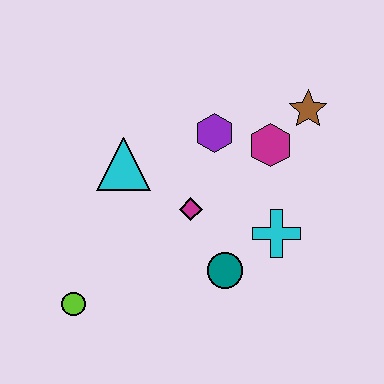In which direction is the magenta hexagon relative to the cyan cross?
The magenta hexagon is above the cyan cross.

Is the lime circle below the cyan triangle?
Yes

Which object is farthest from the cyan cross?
The lime circle is farthest from the cyan cross.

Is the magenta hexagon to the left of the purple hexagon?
No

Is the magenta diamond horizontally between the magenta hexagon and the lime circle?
Yes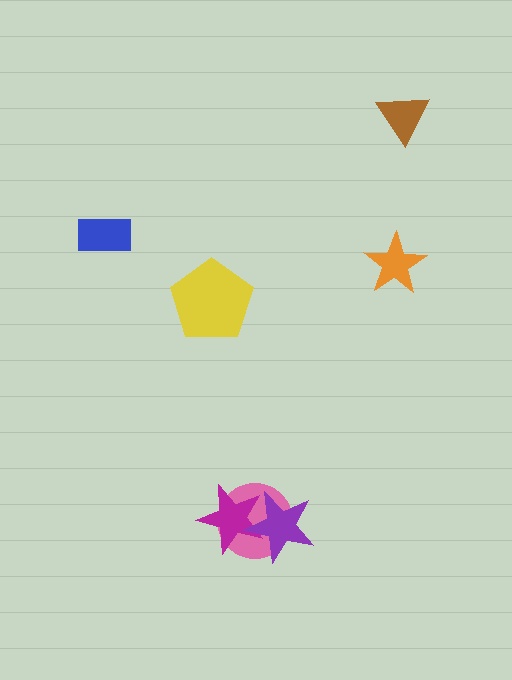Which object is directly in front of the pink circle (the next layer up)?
The magenta star is directly in front of the pink circle.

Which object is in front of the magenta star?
The purple star is in front of the magenta star.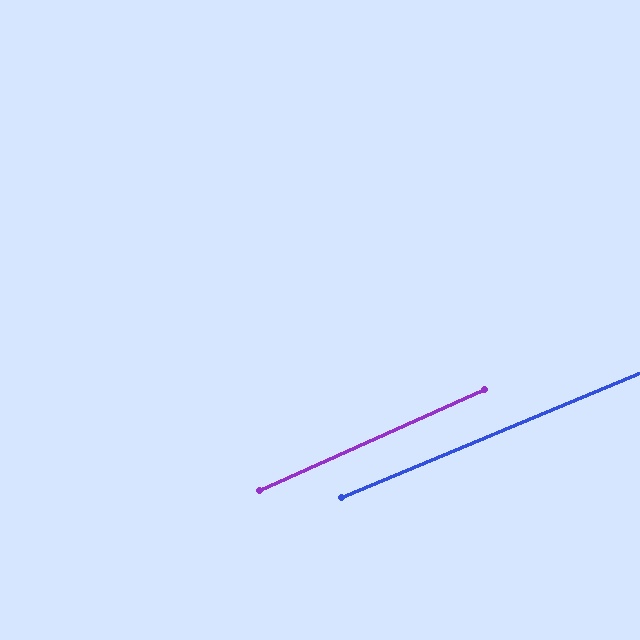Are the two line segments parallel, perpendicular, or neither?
Parallel — their directions differ by only 1.5°.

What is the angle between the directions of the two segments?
Approximately 2 degrees.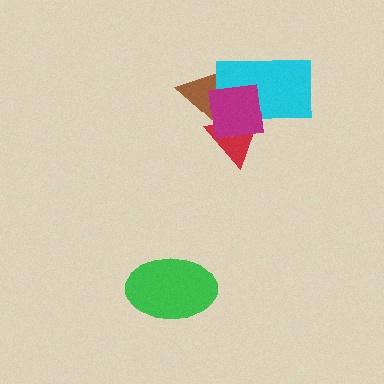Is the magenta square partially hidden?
No, no other shape covers it.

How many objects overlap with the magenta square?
3 objects overlap with the magenta square.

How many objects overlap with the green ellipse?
0 objects overlap with the green ellipse.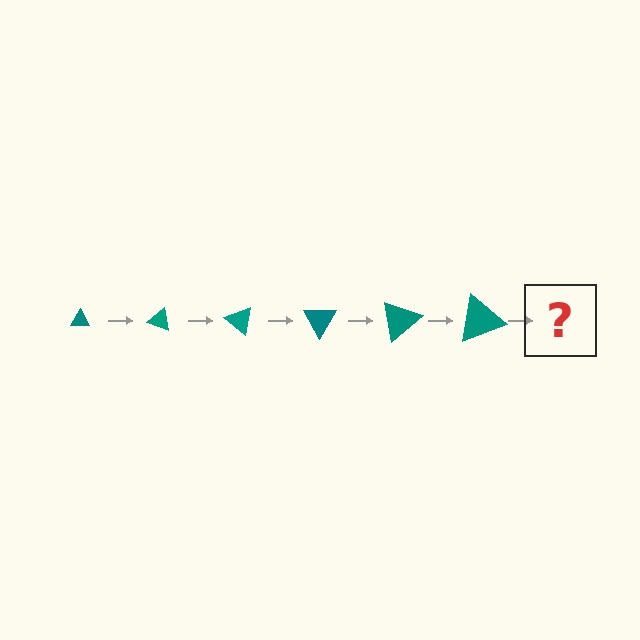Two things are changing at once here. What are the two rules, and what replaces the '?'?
The two rules are that the triangle grows larger each step and it rotates 20 degrees each step. The '?' should be a triangle, larger than the previous one and rotated 120 degrees from the start.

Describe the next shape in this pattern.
It should be a triangle, larger than the previous one and rotated 120 degrees from the start.